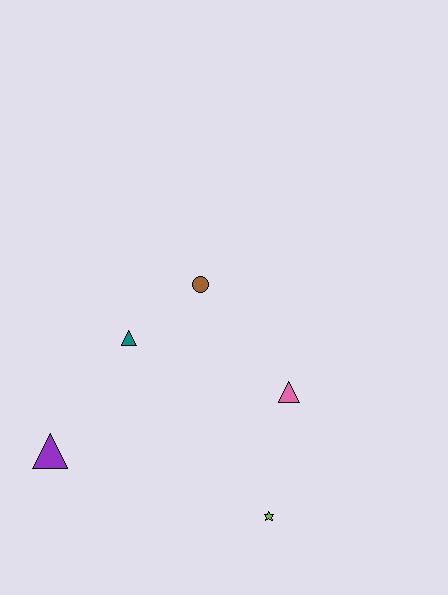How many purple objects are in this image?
There is 1 purple object.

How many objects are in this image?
There are 5 objects.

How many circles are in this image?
There is 1 circle.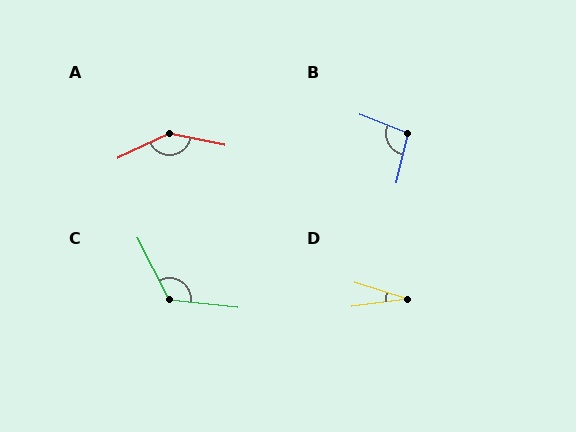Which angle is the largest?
A, at approximately 142 degrees.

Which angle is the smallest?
D, at approximately 25 degrees.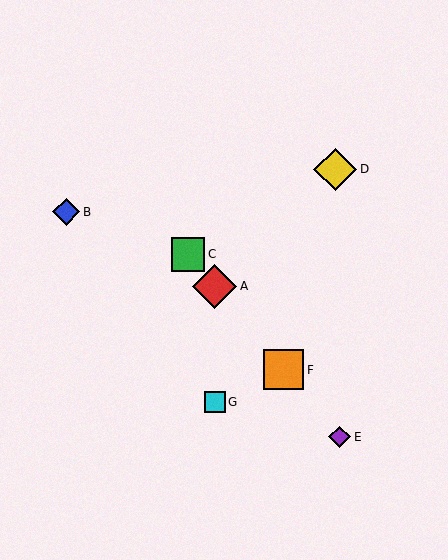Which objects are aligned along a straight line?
Objects A, C, E, F are aligned along a straight line.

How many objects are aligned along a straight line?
4 objects (A, C, E, F) are aligned along a straight line.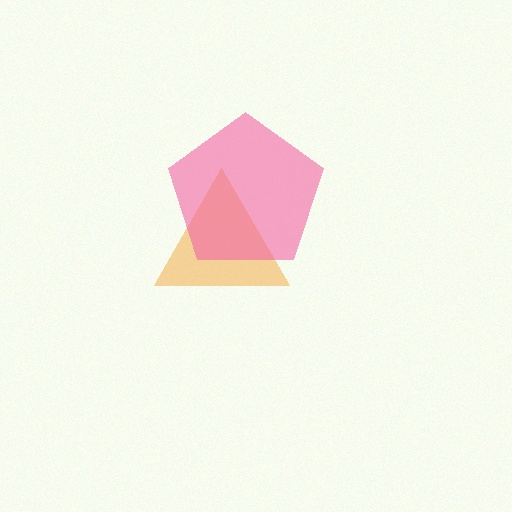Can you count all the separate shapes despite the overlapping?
Yes, there are 2 separate shapes.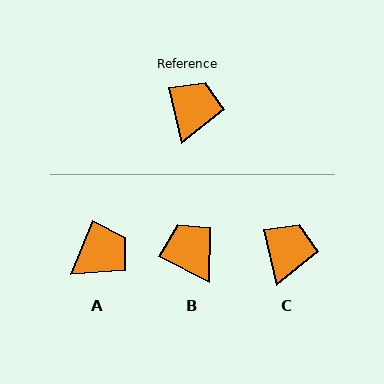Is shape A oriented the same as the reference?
No, it is off by about 36 degrees.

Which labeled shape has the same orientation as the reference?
C.